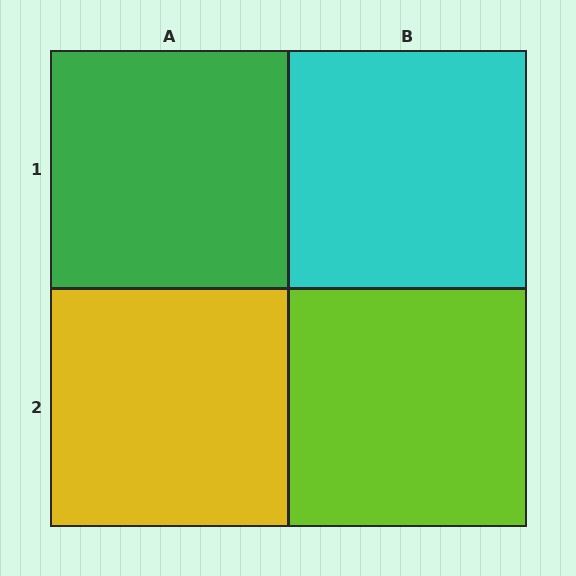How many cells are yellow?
1 cell is yellow.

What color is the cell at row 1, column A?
Green.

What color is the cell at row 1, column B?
Cyan.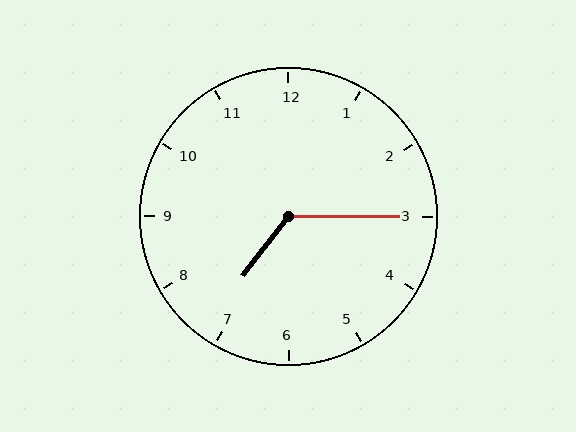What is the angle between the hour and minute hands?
Approximately 128 degrees.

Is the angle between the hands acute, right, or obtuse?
It is obtuse.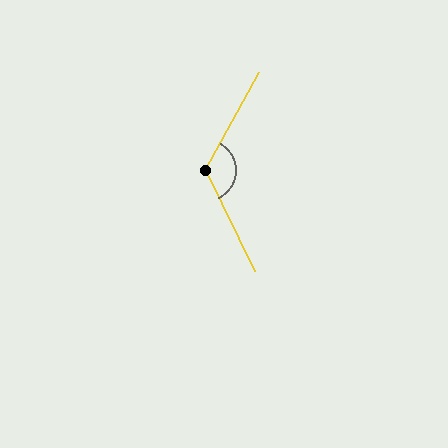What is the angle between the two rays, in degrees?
Approximately 125 degrees.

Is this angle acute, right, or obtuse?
It is obtuse.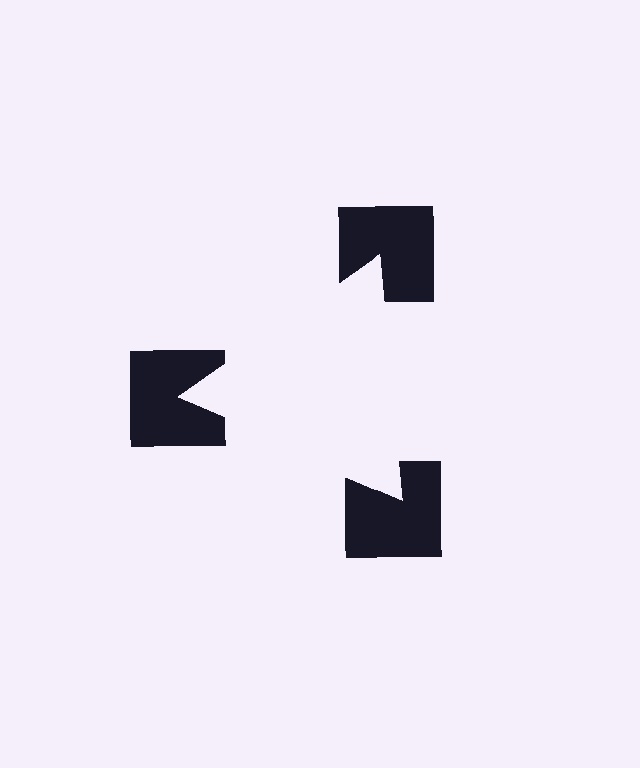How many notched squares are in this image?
There are 3 — one at each vertex of the illusory triangle.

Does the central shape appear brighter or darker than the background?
It typically appears slightly brighter than the background, even though no actual brightness change is drawn.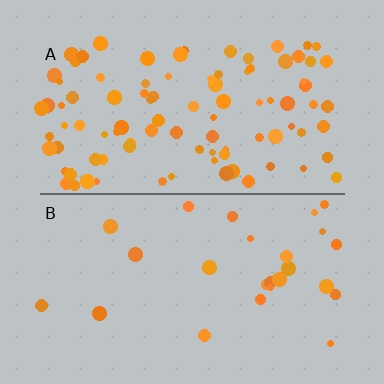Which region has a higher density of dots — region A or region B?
A (the top).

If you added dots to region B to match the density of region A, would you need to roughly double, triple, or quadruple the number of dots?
Approximately quadruple.